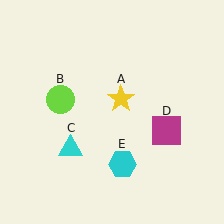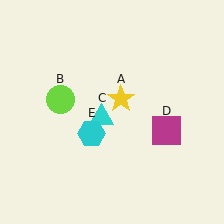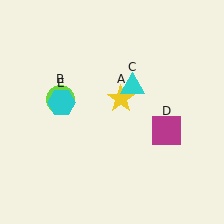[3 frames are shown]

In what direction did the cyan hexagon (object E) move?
The cyan hexagon (object E) moved up and to the left.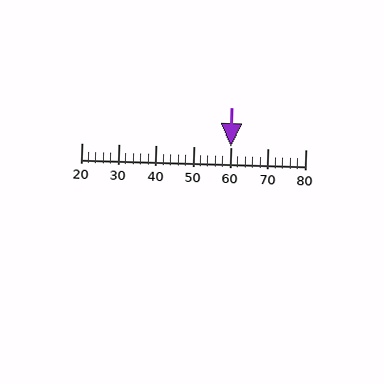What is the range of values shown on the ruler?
The ruler shows values from 20 to 80.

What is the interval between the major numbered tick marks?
The major tick marks are spaced 10 units apart.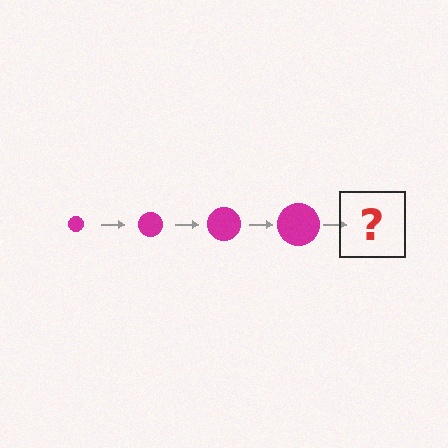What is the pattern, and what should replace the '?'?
The pattern is that the circle gets progressively larger each step. The '?' should be a magenta circle, larger than the previous one.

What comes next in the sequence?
The next element should be a magenta circle, larger than the previous one.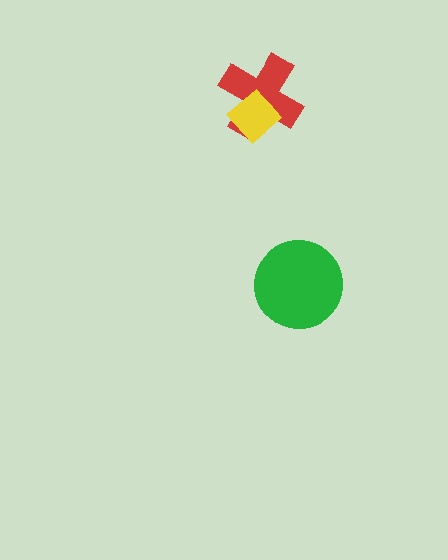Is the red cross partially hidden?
Yes, it is partially covered by another shape.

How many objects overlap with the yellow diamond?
1 object overlaps with the yellow diamond.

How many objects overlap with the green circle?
0 objects overlap with the green circle.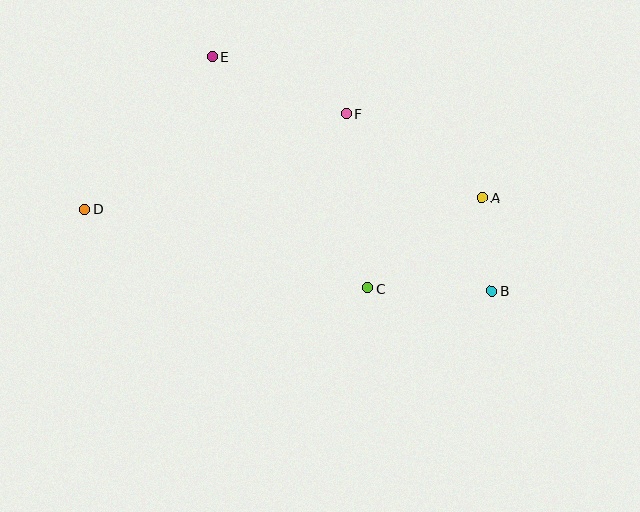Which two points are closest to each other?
Points A and B are closest to each other.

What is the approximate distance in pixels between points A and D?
The distance between A and D is approximately 398 pixels.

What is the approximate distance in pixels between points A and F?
The distance between A and F is approximately 160 pixels.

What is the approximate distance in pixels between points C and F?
The distance between C and F is approximately 176 pixels.